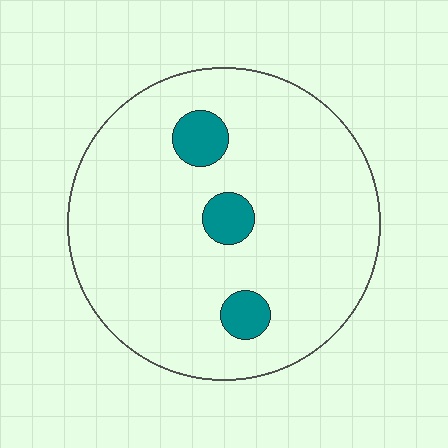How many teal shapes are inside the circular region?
3.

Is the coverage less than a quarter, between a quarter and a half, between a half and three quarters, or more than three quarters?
Less than a quarter.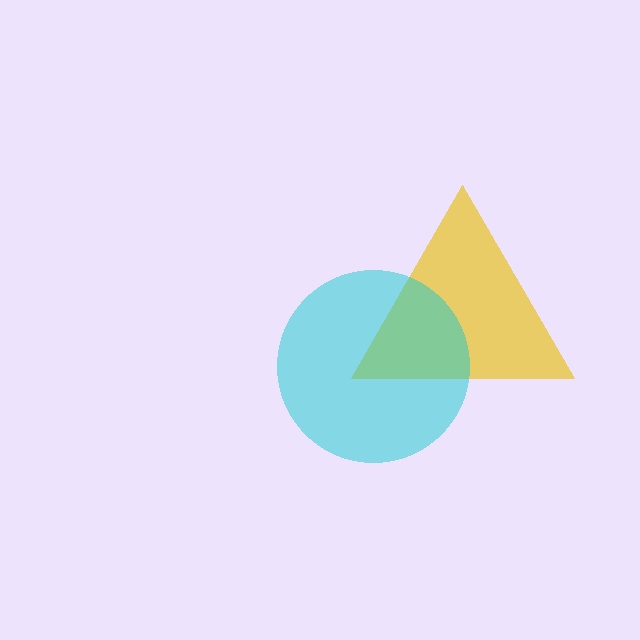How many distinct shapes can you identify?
There are 2 distinct shapes: a yellow triangle, a cyan circle.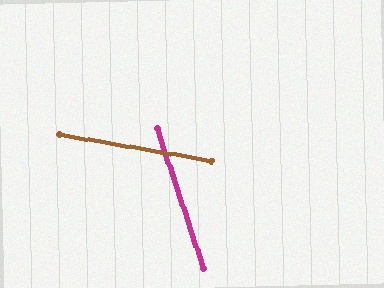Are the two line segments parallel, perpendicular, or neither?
Neither parallel nor perpendicular — they differ by about 62°.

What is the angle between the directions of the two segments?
Approximately 62 degrees.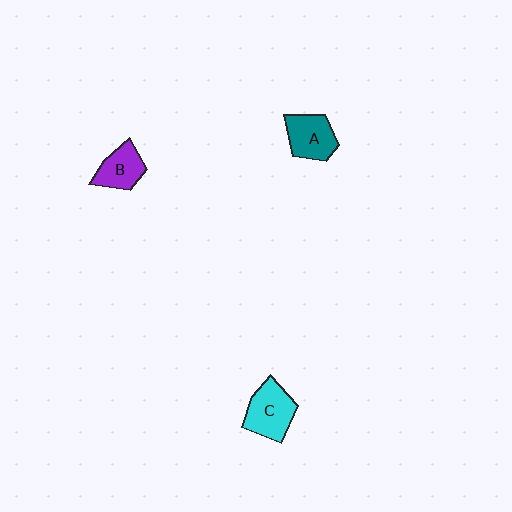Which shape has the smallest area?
Shape B (purple).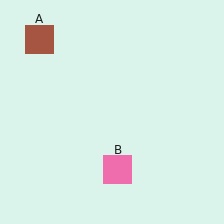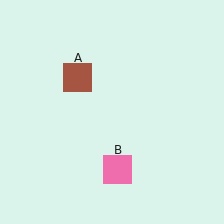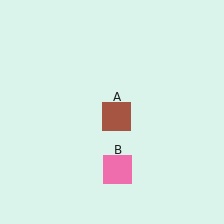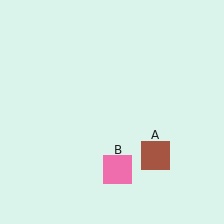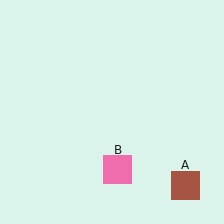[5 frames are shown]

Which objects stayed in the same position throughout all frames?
Pink square (object B) remained stationary.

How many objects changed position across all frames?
1 object changed position: brown square (object A).